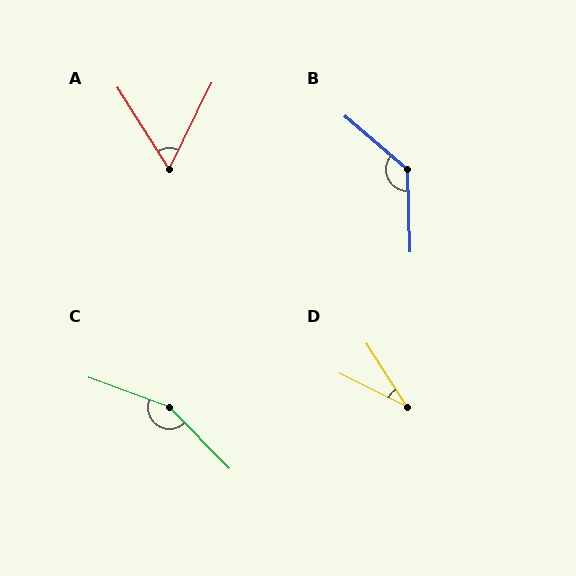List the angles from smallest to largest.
D (32°), A (59°), B (132°), C (155°).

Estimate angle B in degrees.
Approximately 132 degrees.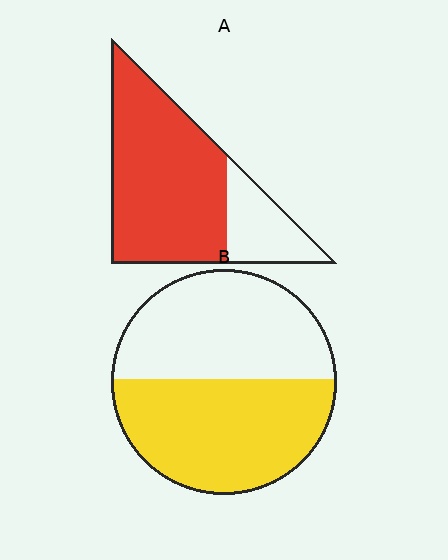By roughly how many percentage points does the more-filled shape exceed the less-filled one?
By roughly 25 percentage points (A over B).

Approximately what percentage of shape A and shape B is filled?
A is approximately 75% and B is approximately 50%.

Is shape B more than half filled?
Roughly half.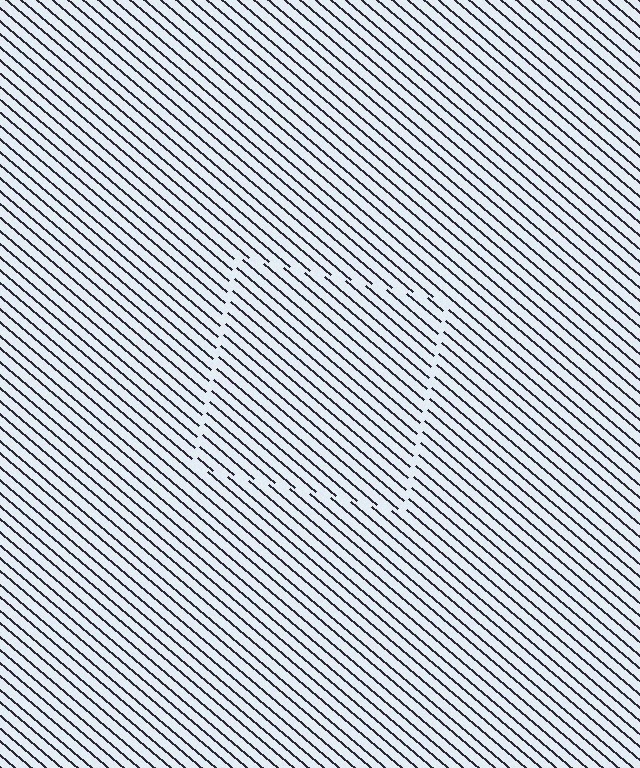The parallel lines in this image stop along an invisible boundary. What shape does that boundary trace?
An illusory square. The interior of the shape contains the same grating, shifted by half a period — the contour is defined by the phase discontinuity where line-ends from the inner and outer gratings abut.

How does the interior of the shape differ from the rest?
The interior of the shape contains the same grating, shifted by half a period — the contour is defined by the phase discontinuity where line-ends from the inner and outer gratings abut.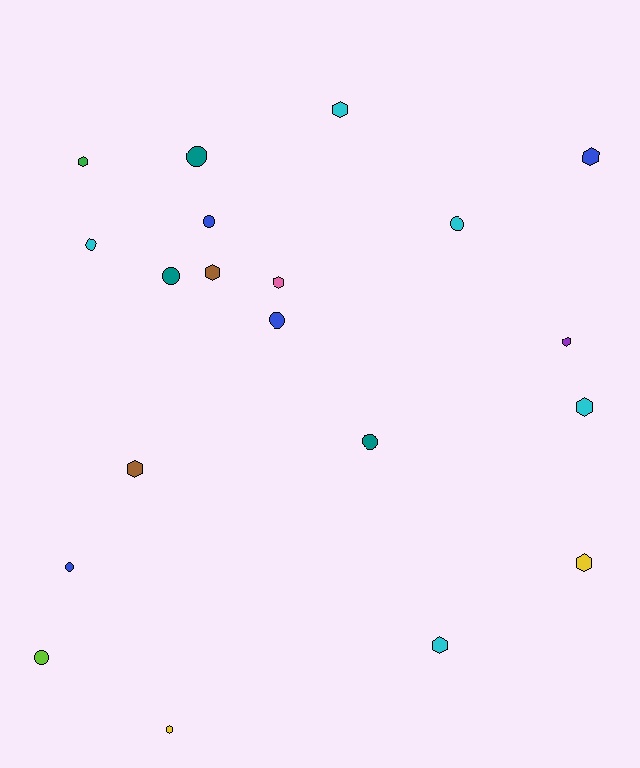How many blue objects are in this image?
There are 4 blue objects.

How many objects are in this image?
There are 20 objects.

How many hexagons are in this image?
There are 11 hexagons.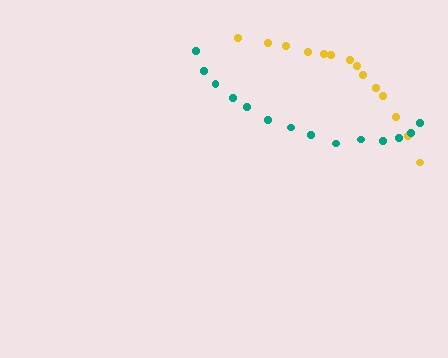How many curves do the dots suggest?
There are 2 distinct paths.